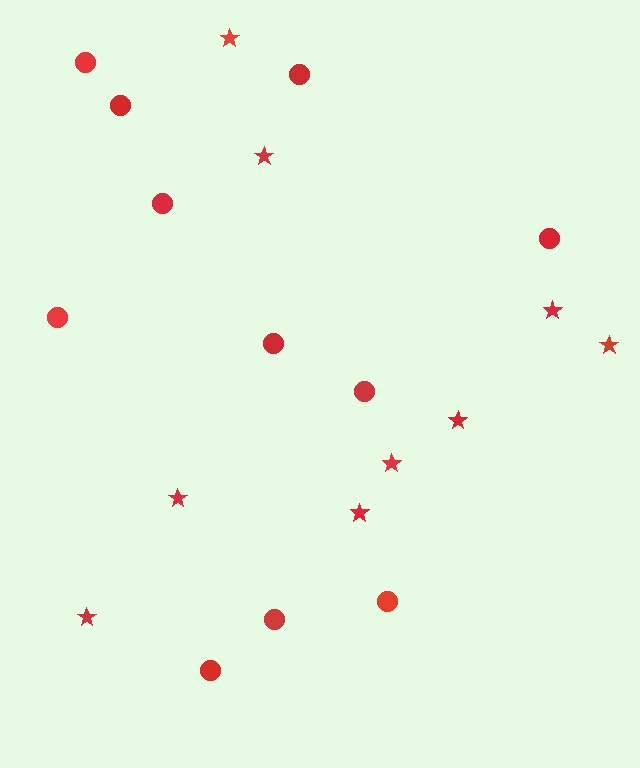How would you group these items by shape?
There are 2 groups: one group of stars (9) and one group of circles (11).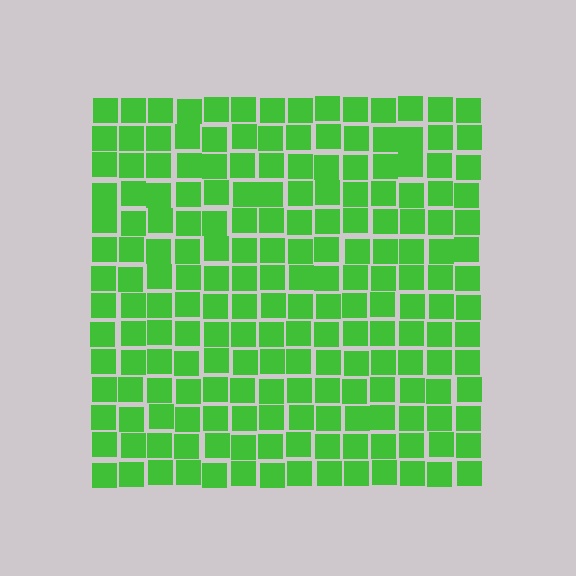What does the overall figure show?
The overall figure shows a square.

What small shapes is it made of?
It is made of small squares.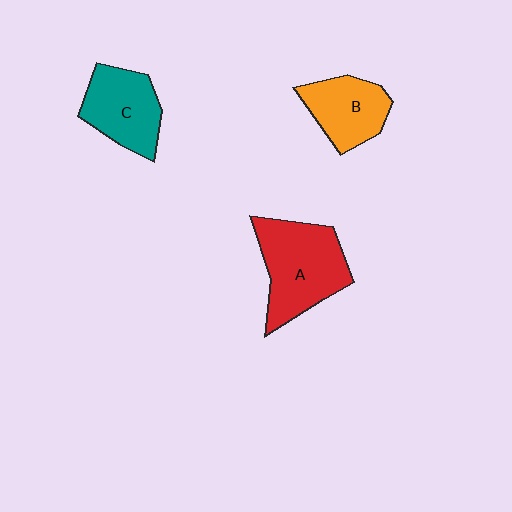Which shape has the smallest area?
Shape B (orange).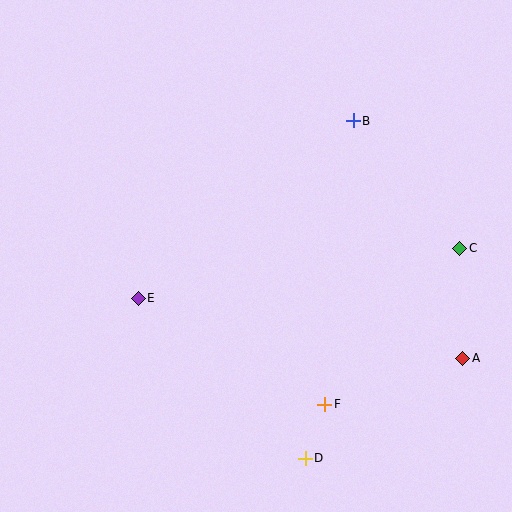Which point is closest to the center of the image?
Point E at (138, 298) is closest to the center.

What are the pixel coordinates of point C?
Point C is at (460, 248).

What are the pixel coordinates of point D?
Point D is at (305, 458).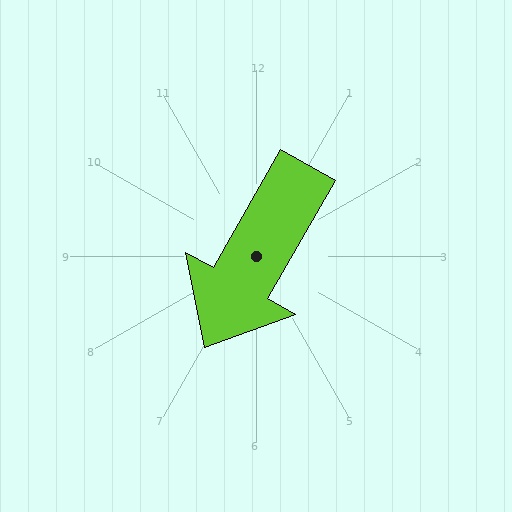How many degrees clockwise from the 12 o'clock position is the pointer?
Approximately 210 degrees.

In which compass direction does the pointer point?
Southwest.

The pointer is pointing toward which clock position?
Roughly 7 o'clock.